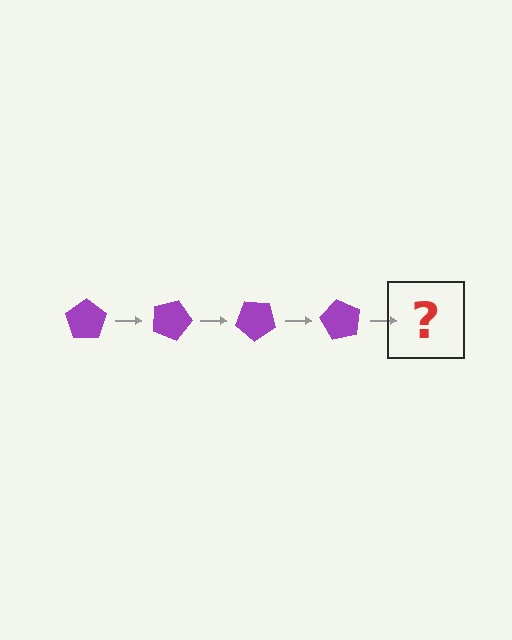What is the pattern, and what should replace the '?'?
The pattern is that the pentagon rotates 20 degrees each step. The '?' should be a purple pentagon rotated 80 degrees.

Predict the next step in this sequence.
The next step is a purple pentagon rotated 80 degrees.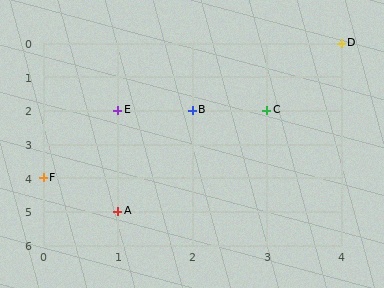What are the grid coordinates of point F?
Point F is at grid coordinates (0, 4).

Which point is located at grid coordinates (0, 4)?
Point F is at (0, 4).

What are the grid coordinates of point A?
Point A is at grid coordinates (1, 5).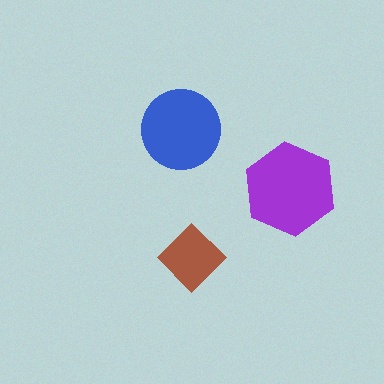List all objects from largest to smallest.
The purple hexagon, the blue circle, the brown diamond.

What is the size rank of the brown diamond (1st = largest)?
3rd.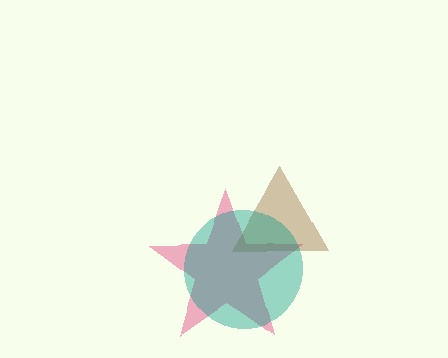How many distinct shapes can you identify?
There are 3 distinct shapes: a pink star, a brown triangle, a teal circle.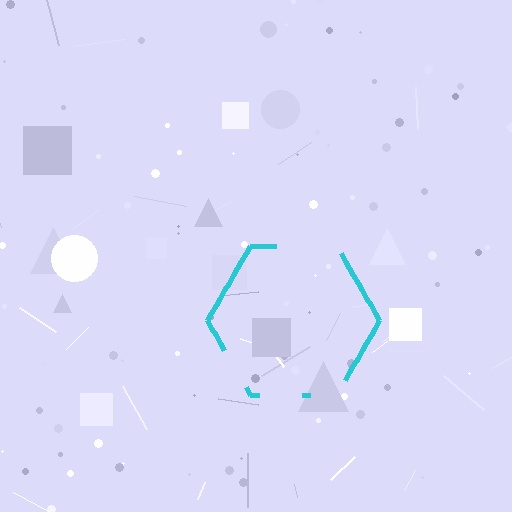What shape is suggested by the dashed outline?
The dashed outline suggests a hexagon.